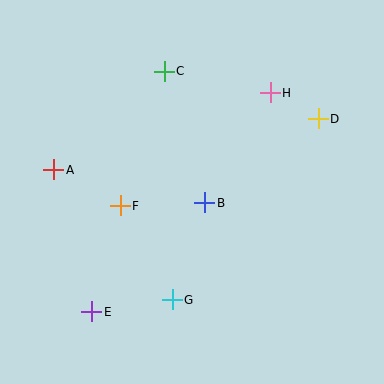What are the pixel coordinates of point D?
Point D is at (318, 119).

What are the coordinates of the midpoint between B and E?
The midpoint between B and E is at (148, 257).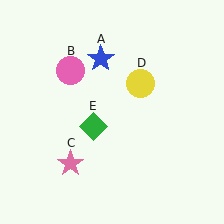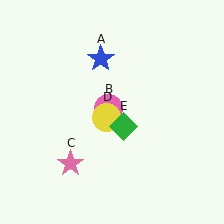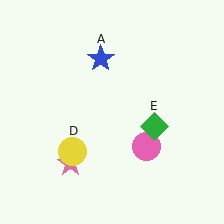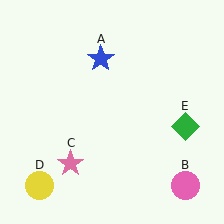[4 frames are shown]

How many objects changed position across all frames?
3 objects changed position: pink circle (object B), yellow circle (object D), green diamond (object E).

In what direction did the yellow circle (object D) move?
The yellow circle (object D) moved down and to the left.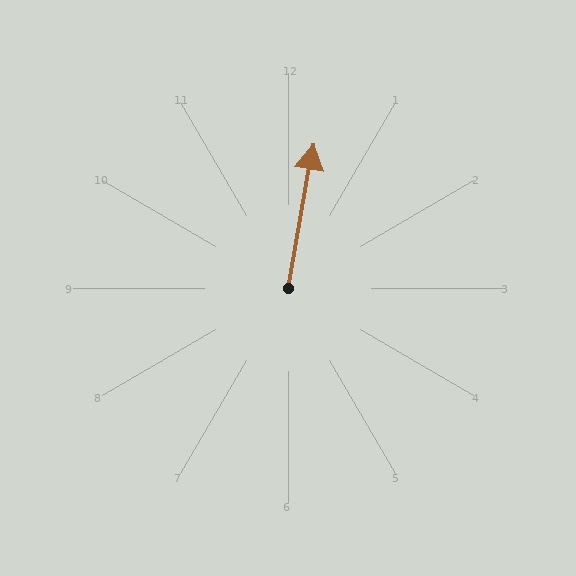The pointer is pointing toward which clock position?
Roughly 12 o'clock.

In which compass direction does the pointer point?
North.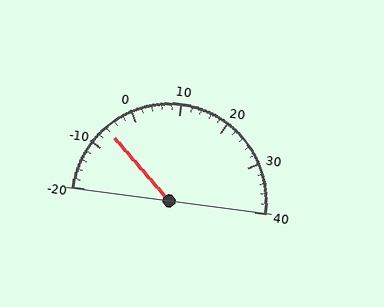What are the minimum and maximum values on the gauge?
The gauge ranges from -20 to 40.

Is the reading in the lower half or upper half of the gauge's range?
The reading is in the lower half of the range (-20 to 40).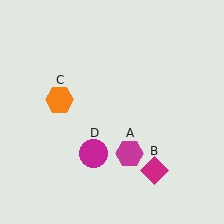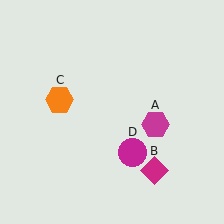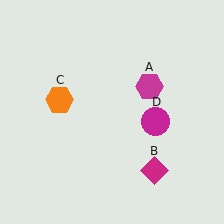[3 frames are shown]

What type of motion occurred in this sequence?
The magenta hexagon (object A), magenta circle (object D) rotated counterclockwise around the center of the scene.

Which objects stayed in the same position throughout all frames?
Magenta diamond (object B) and orange hexagon (object C) remained stationary.